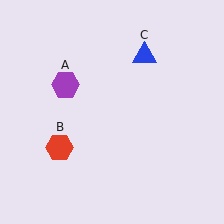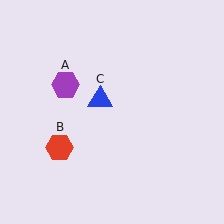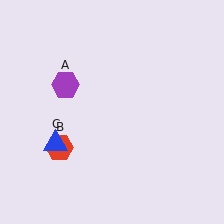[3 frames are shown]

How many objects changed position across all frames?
1 object changed position: blue triangle (object C).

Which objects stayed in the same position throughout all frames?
Purple hexagon (object A) and red hexagon (object B) remained stationary.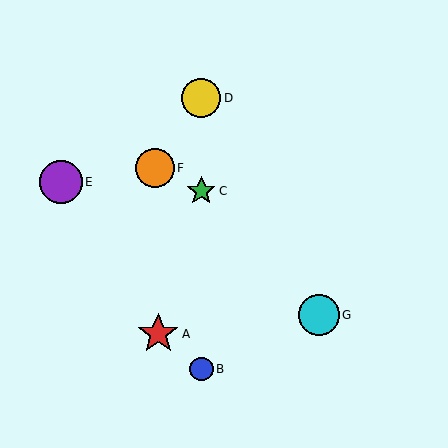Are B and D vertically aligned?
Yes, both are at x≈201.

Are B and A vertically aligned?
No, B is at x≈201 and A is at x≈158.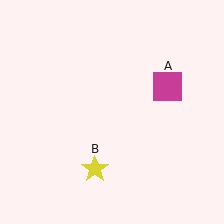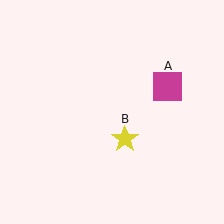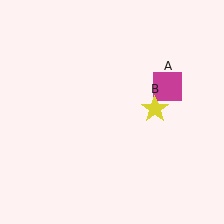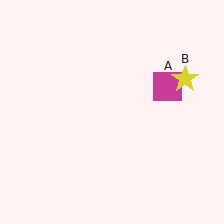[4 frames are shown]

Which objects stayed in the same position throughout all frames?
Magenta square (object A) remained stationary.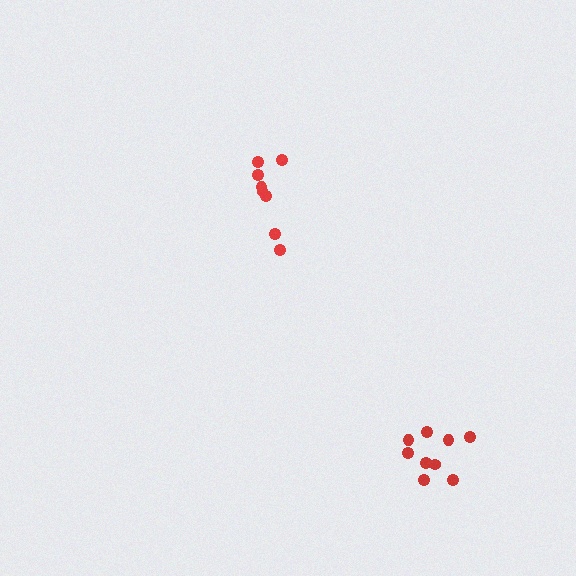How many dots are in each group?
Group 1: 8 dots, Group 2: 9 dots (17 total).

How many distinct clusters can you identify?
There are 2 distinct clusters.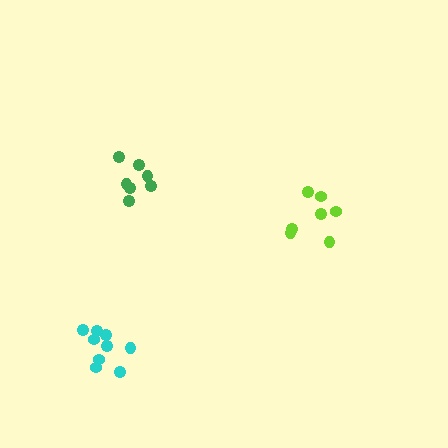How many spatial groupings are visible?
There are 3 spatial groupings.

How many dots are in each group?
Group 1: 7 dots, Group 2: 9 dots, Group 3: 7 dots (23 total).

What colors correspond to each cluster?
The clusters are colored: green, cyan, lime.